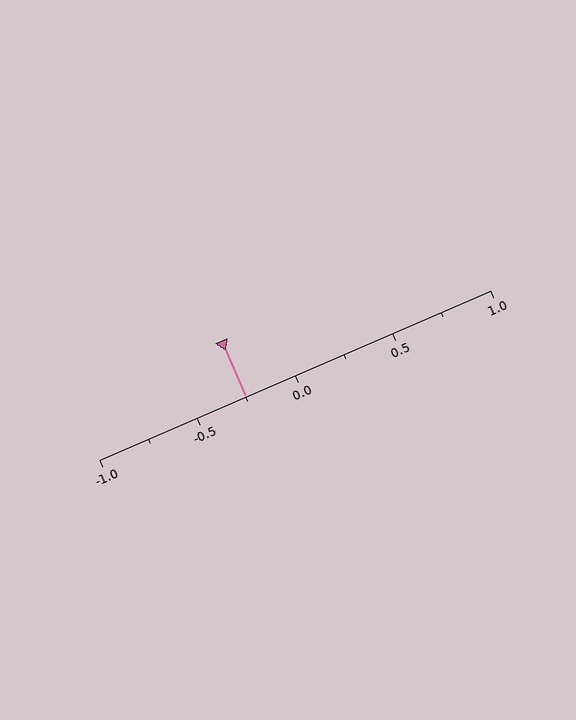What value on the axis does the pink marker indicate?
The marker indicates approximately -0.25.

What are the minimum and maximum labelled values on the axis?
The axis runs from -1.0 to 1.0.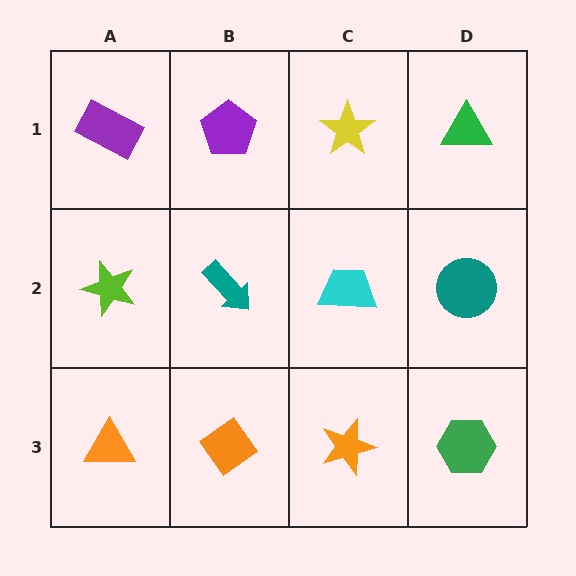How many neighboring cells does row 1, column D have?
2.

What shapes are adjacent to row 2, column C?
A yellow star (row 1, column C), an orange star (row 3, column C), a teal arrow (row 2, column B), a teal circle (row 2, column D).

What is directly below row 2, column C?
An orange star.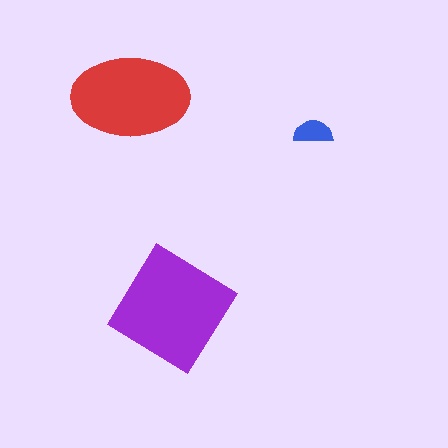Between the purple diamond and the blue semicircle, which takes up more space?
The purple diamond.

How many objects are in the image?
There are 3 objects in the image.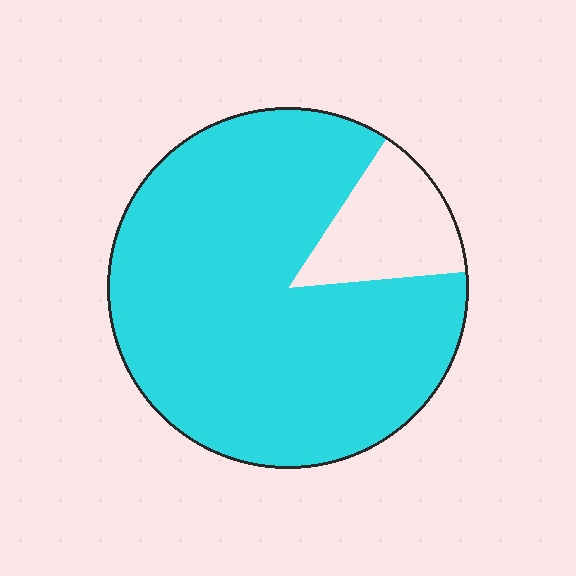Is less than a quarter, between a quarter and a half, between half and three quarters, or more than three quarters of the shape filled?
More than three quarters.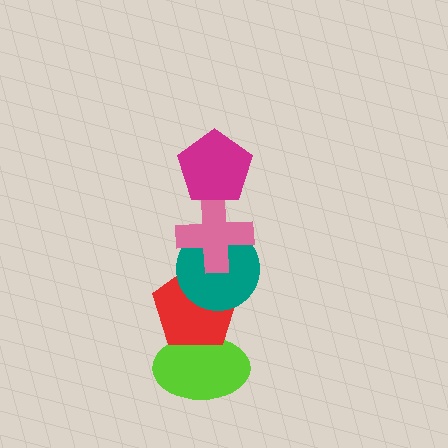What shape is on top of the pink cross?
The magenta pentagon is on top of the pink cross.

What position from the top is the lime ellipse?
The lime ellipse is 5th from the top.